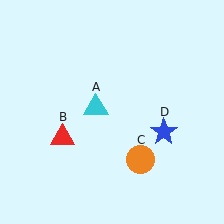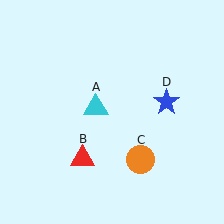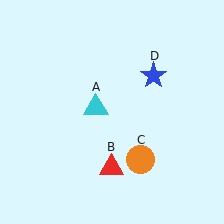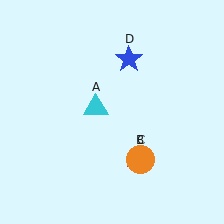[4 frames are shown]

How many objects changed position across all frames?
2 objects changed position: red triangle (object B), blue star (object D).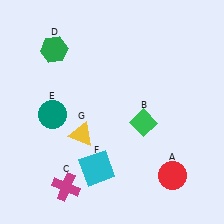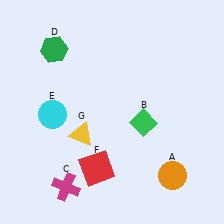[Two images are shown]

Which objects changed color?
A changed from red to orange. E changed from teal to cyan. F changed from cyan to red.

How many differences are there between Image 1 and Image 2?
There are 3 differences between the two images.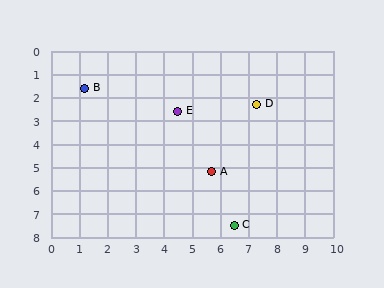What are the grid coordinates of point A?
Point A is at approximately (5.7, 5.2).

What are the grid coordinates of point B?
Point B is at approximately (1.2, 1.6).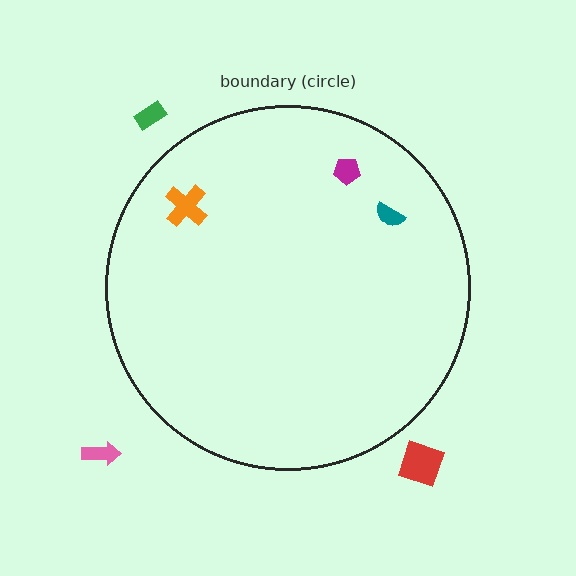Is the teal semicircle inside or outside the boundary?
Inside.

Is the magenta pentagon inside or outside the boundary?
Inside.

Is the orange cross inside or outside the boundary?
Inside.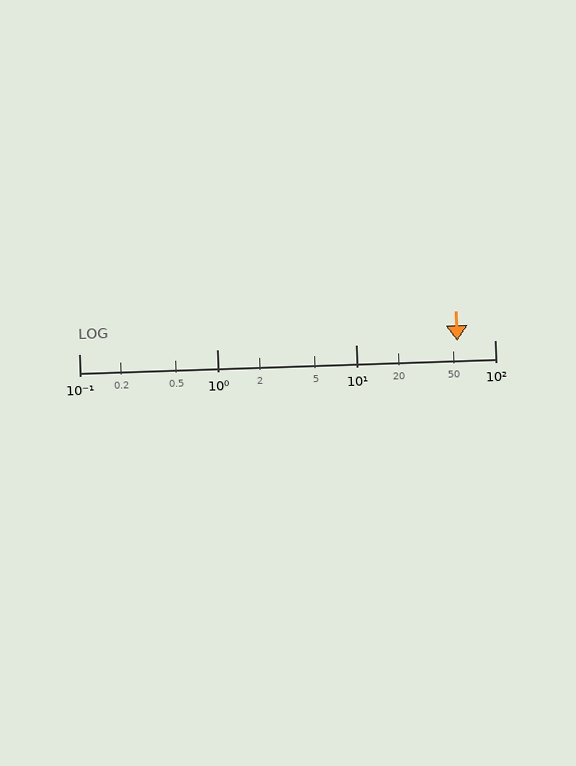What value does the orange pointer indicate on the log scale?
The pointer indicates approximately 54.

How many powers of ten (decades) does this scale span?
The scale spans 3 decades, from 0.1 to 100.